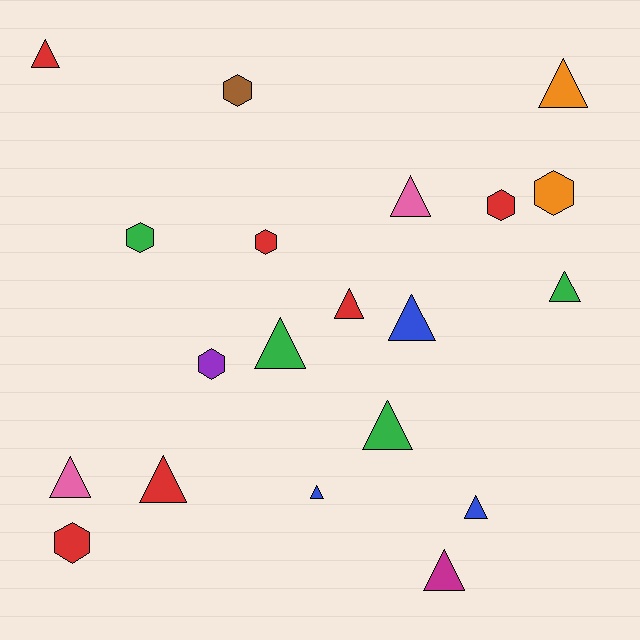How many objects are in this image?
There are 20 objects.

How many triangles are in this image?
There are 13 triangles.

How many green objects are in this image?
There are 4 green objects.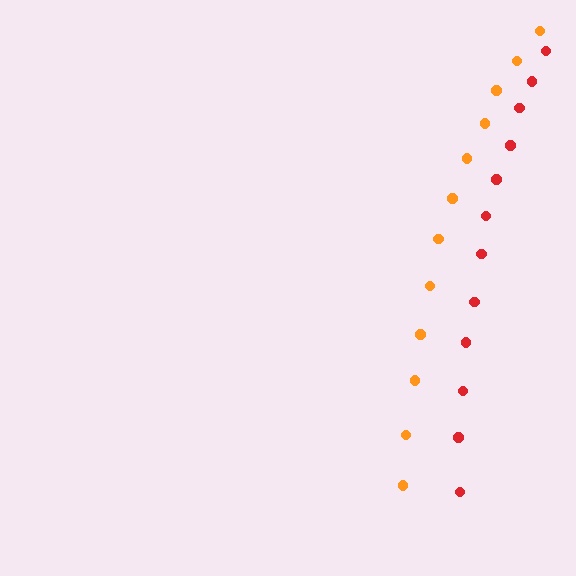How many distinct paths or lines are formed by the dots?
There are 2 distinct paths.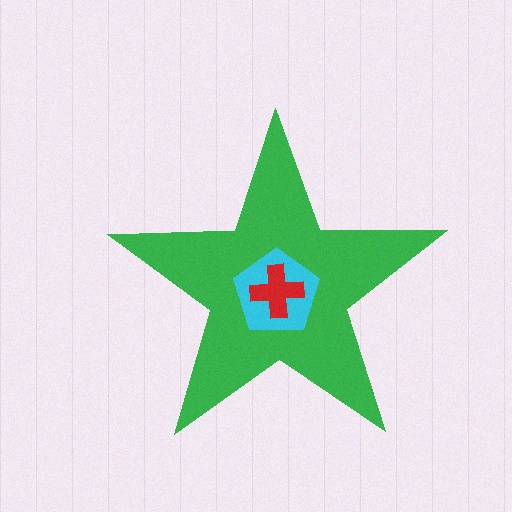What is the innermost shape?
The red cross.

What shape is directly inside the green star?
The cyan pentagon.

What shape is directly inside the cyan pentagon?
The red cross.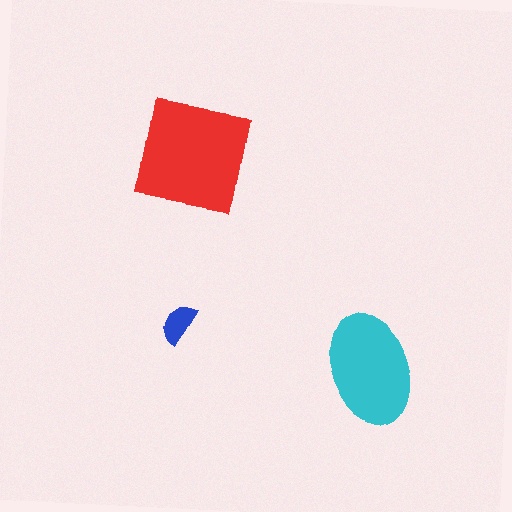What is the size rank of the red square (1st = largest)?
1st.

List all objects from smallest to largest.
The blue semicircle, the cyan ellipse, the red square.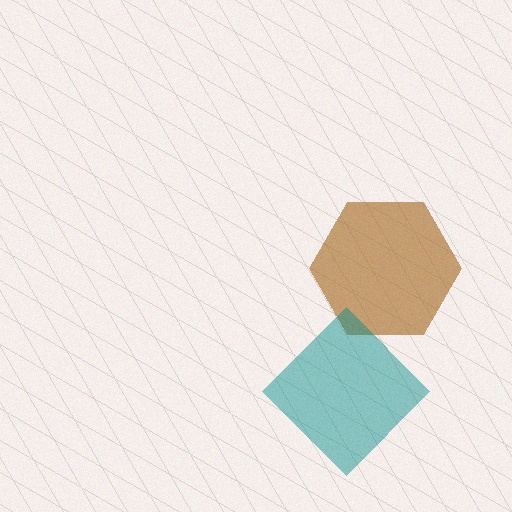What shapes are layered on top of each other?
The layered shapes are: a brown hexagon, a teal diamond.